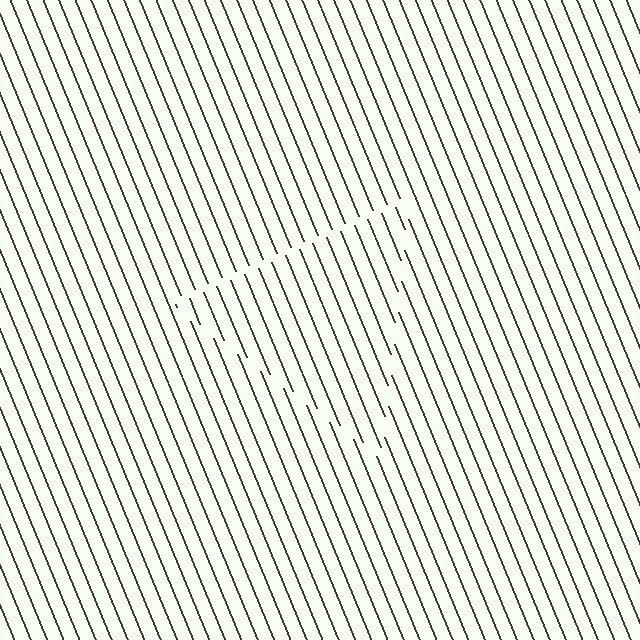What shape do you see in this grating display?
An illusory triangle. The interior of the shape contains the same grating, shifted by half a period — the contour is defined by the phase discontinuity where line-ends from the inner and outer gratings abut.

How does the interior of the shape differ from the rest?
The interior of the shape contains the same grating, shifted by half a period — the contour is defined by the phase discontinuity where line-ends from the inner and outer gratings abut.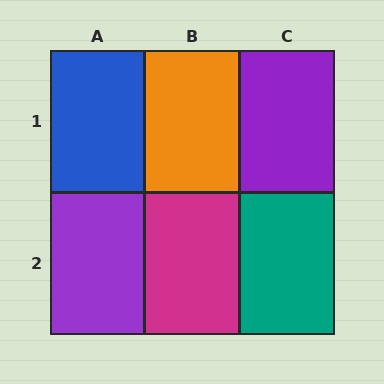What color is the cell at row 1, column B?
Orange.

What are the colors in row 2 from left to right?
Purple, magenta, teal.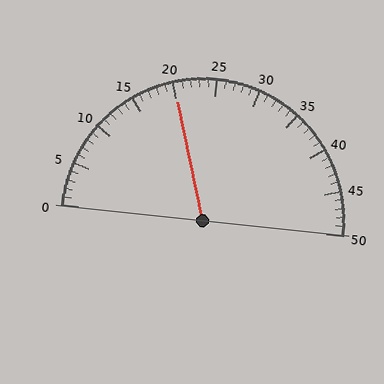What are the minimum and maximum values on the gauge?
The gauge ranges from 0 to 50.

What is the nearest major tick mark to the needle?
The nearest major tick mark is 20.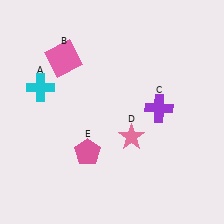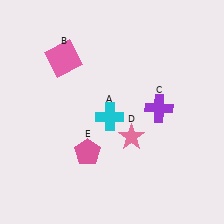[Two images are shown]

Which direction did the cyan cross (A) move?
The cyan cross (A) moved right.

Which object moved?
The cyan cross (A) moved right.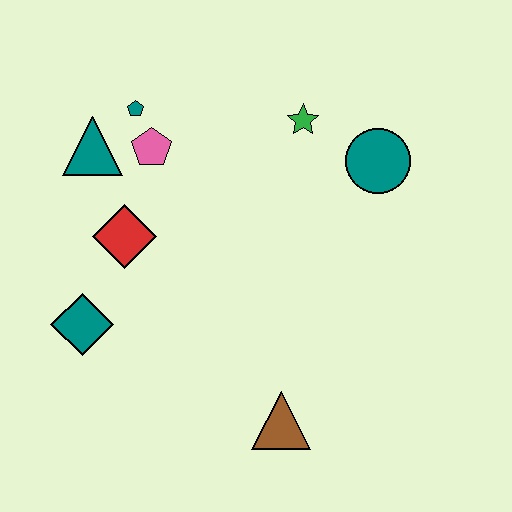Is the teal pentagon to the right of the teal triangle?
Yes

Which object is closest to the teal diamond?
The red diamond is closest to the teal diamond.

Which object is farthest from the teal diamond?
The teal circle is farthest from the teal diamond.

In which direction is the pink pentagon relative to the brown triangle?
The pink pentagon is above the brown triangle.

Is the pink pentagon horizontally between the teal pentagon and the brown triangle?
Yes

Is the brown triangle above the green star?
No